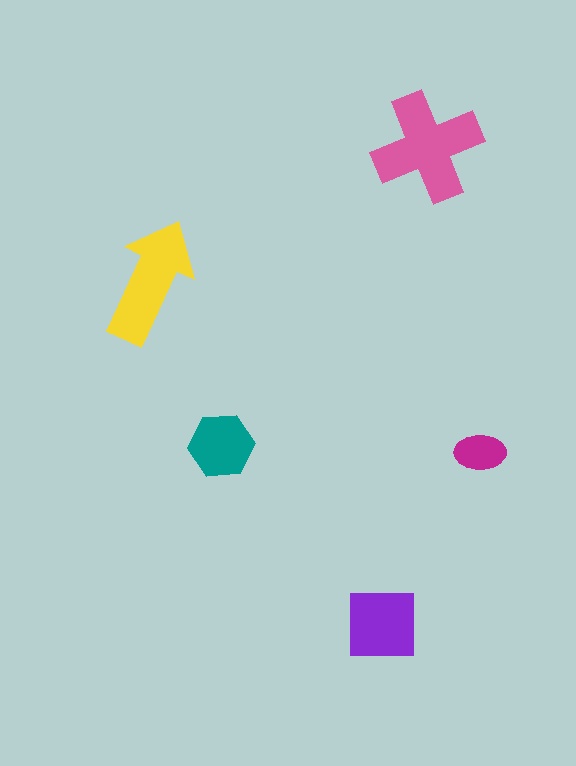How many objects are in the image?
There are 5 objects in the image.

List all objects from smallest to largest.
The magenta ellipse, the teal hexagon, the purple square, the yellow arrow, the pink cross.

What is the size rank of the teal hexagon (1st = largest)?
4th.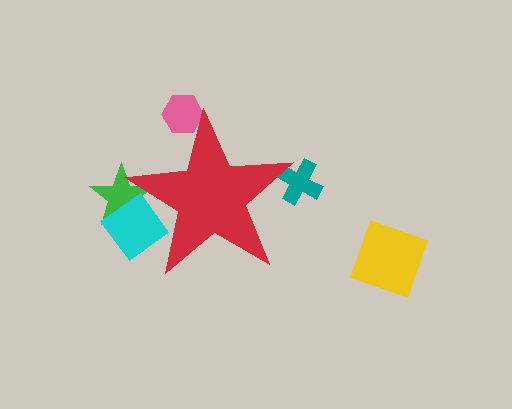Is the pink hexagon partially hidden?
Yes, the pink hexagon is partially hidden behind the red star.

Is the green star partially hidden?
Yes, the green star is partially hidden behind the red star.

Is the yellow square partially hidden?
No, the yellow square is fully visible.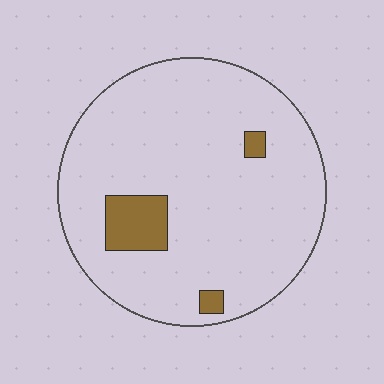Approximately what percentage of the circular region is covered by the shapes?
Approximately 10%.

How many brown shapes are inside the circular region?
3.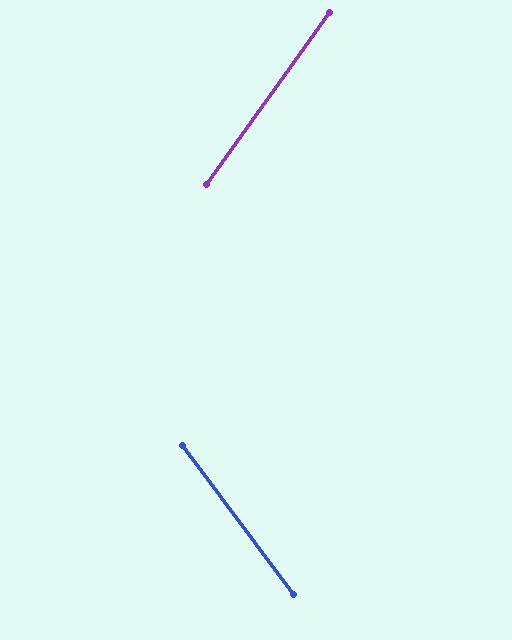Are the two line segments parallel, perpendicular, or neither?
Neither parallel nor perpendicular — they differ by about 72°.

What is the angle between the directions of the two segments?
Approximately 72 degrees.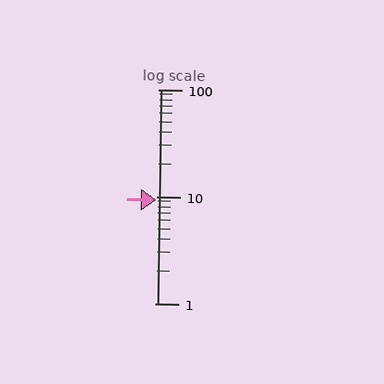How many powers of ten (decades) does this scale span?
The scale spans 2 decades, from 1 to 100.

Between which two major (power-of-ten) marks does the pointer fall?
The pointer is between 1 and 10.